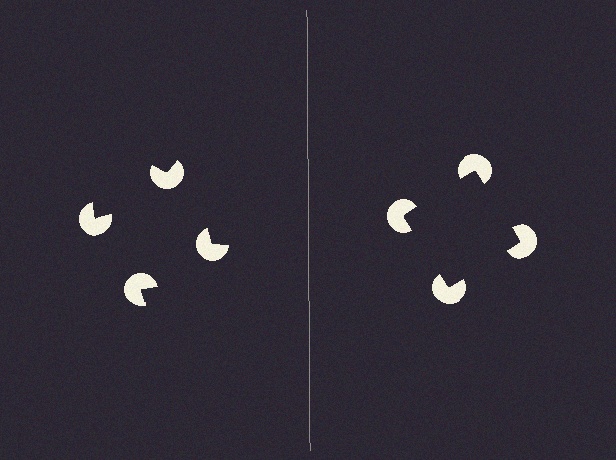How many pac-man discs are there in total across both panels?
8 — 4 on each side.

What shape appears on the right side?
An illusory square.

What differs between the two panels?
The pac-man discs are positioned identically on both sides; only the wedge orientations differ. On the right they align to a square; on the left they are misaligned.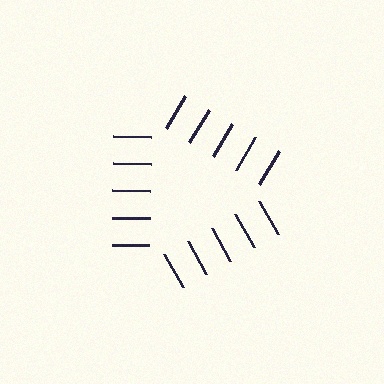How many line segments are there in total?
15 — 5 along each of the 3 edges.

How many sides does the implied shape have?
3 sides — the line-ends trace a triangle.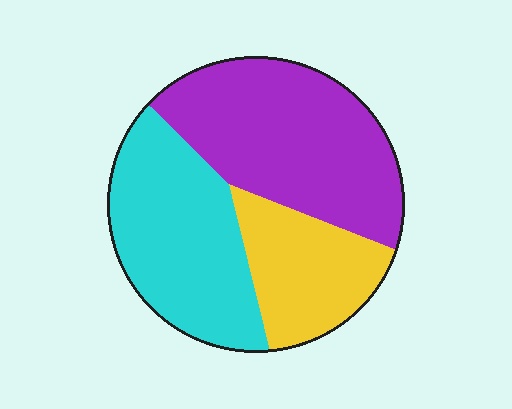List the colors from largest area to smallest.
From largest to smallest: purple, cyan, yellow.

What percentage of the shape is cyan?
Cyan takes up between a quarter and a half of the shape.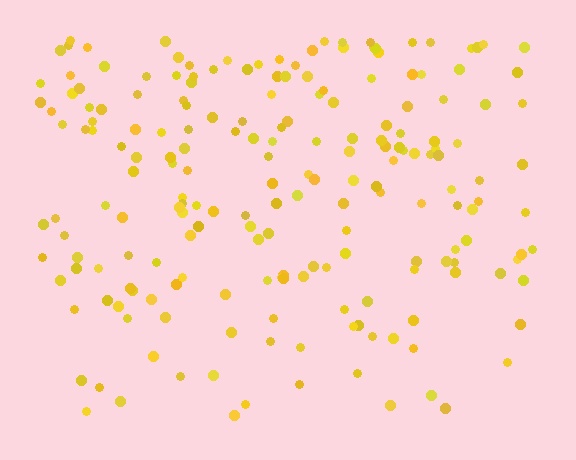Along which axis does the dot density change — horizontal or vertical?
Vertical.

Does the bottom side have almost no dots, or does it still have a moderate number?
Still a moderate number, just noticeably fewer than the top.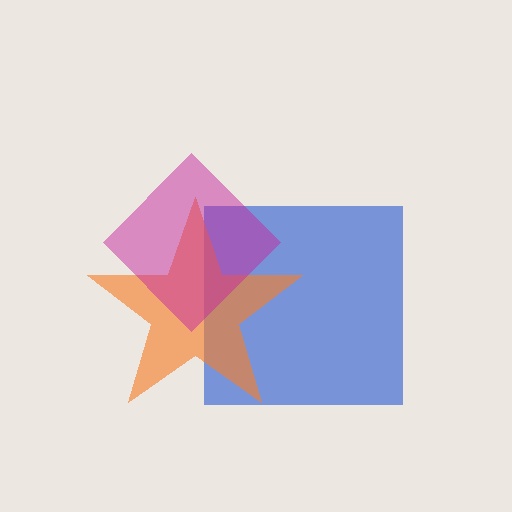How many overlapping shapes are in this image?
There are 3 overlapping shapes in the image.